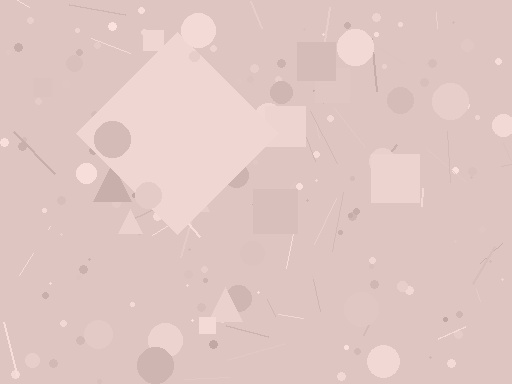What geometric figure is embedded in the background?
A diamond is embedded in the background.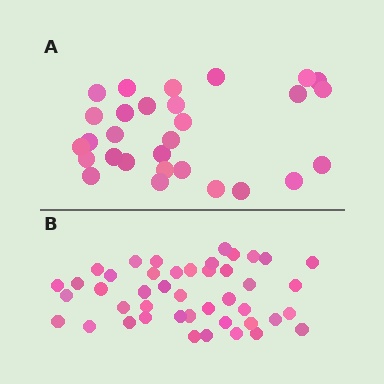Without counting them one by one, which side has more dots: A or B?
Region B (the bottom region) has more dots.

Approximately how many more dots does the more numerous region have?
Region B has approximately 15 more dots than region A.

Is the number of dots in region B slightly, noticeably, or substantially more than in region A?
Region B has substantially more. The ratio is roughly 1.5 to 1.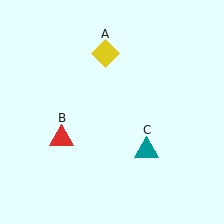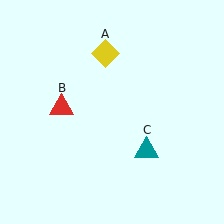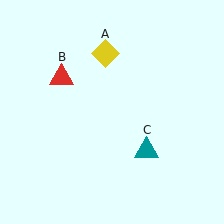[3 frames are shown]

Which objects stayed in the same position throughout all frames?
Yellow diamond (object A) and teal triangle (object C) remained stationary.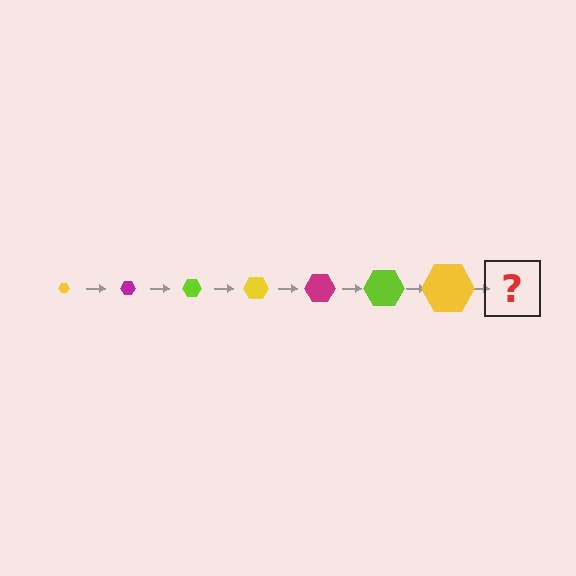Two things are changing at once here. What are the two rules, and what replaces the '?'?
The two rules are that the hexagon grows larger each step and the color cycles through yellow, magenta, and lime. The '?' should be a magenta hexagon, larger than the previous one.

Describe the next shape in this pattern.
It should be a magenta hexagon, larger than the previous one.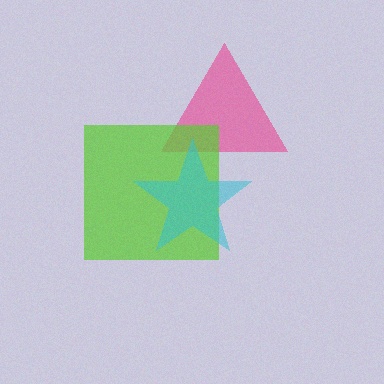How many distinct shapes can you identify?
There are 3 distinct shapes: a pink triangle, a lime square, a cyan star.